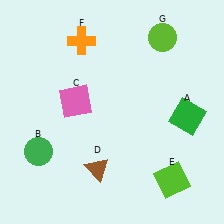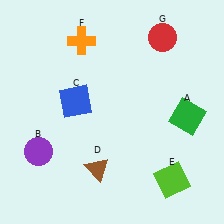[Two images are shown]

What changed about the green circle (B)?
In Image 1, B is green. In Image 2, it changed to purple.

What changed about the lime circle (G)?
In Image 1, G is lime. In Image 2, it changed to red.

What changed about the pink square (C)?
In Image 1, C is pink. In Image 2, it changed to blue.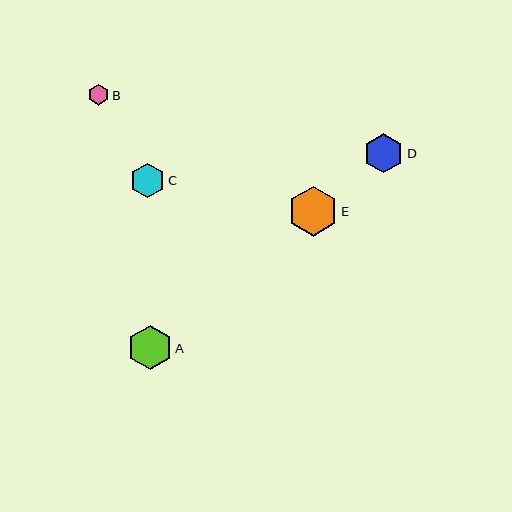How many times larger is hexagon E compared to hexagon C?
Hexagon E is approximately 1.5 times the size of hexagon C.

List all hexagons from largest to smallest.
From largest to smallest: E, A, D, C, B.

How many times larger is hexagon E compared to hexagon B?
Hexagon E is approximately 2.4 times the size of hexagon B.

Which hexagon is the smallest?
Hexagon B is the smallest with a size of approximately 21 pixels.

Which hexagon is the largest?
Hexagon E is the largest with a size of approximately 50 pixels.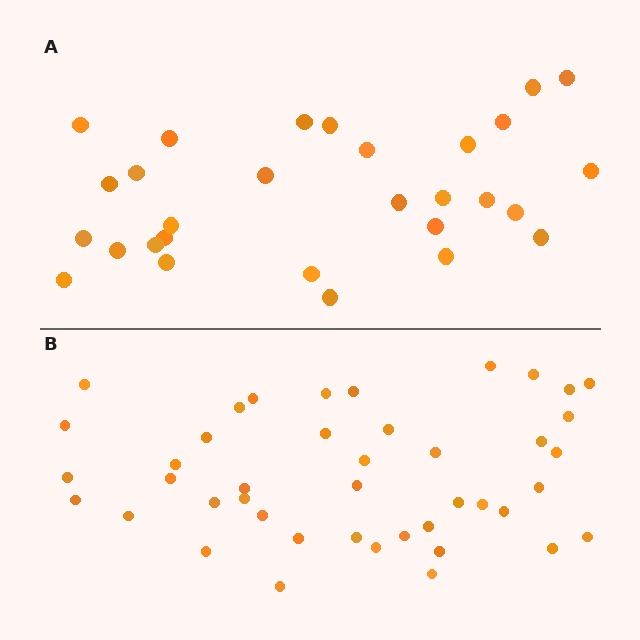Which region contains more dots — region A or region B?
Region B (the bottom region) has more dots.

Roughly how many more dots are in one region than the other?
Region B has approximately 15 more dots than region A.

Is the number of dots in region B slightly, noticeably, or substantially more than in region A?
Region B has substantially more. The ratio is roughly 1.5 to 1.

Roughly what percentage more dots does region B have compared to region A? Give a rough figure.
About 50% more.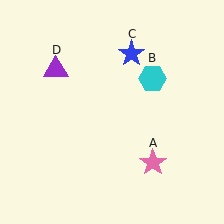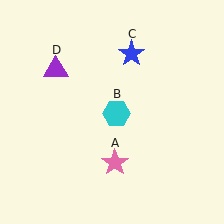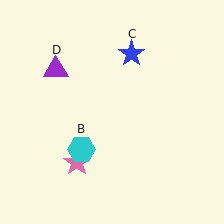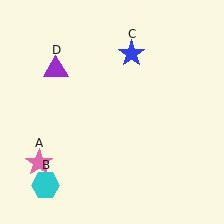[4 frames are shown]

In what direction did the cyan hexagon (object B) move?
The cyan hexagon (object B) moved down and to the left.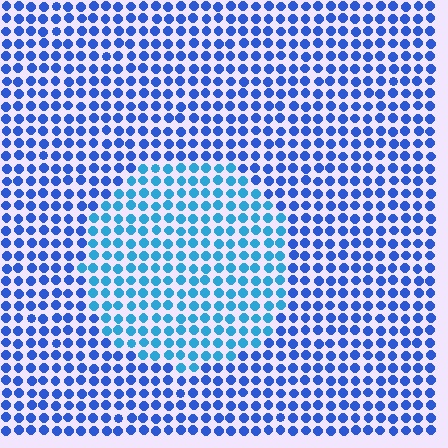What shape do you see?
I see a circle.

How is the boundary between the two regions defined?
The boundary is defined purely by a slight shift in hue (about 28 degrees). Spacing, size, and orientation are identical on both sides.